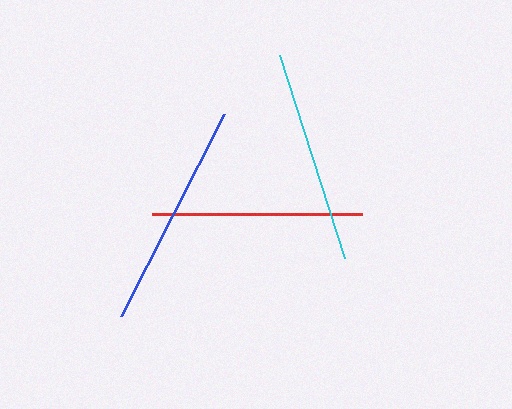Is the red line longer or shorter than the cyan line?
The cyan line is longer than the red line.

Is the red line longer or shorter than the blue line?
The blue line is longer than the red line.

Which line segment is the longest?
The blue line is the longest at approximately 227 pixels.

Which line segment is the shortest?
The red line is the shortest at approximately 210 pixels.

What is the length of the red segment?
The red segment is approximately 210 pixels long.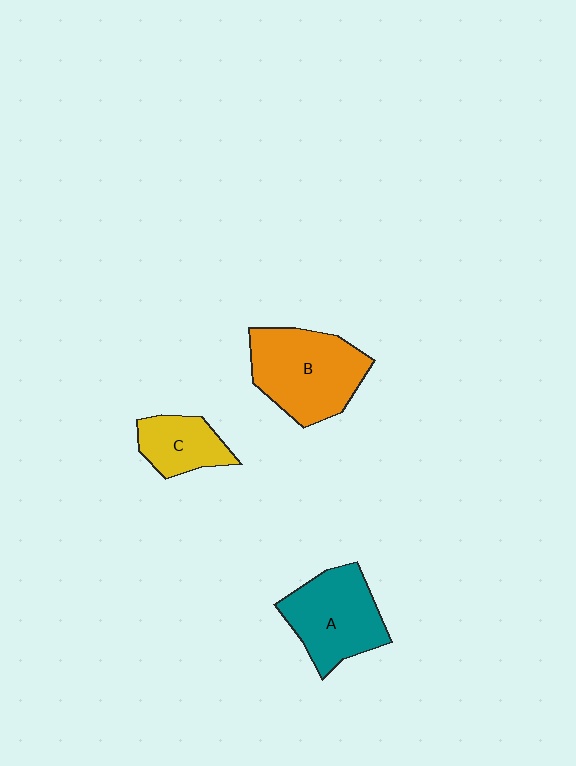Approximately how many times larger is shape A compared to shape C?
Approximately 1.7 times.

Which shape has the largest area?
Shape B (orange).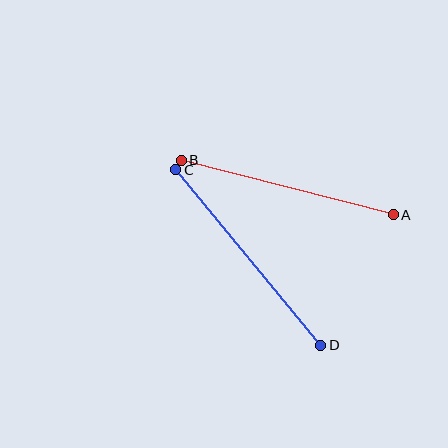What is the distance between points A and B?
The distance is approximately 219 pixels.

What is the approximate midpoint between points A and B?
The midpoint is at approximately (287, 187) pixels.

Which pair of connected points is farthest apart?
Points C and D are farthest apart.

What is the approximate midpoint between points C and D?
The midpoint is at approximately (248, 257) pixels.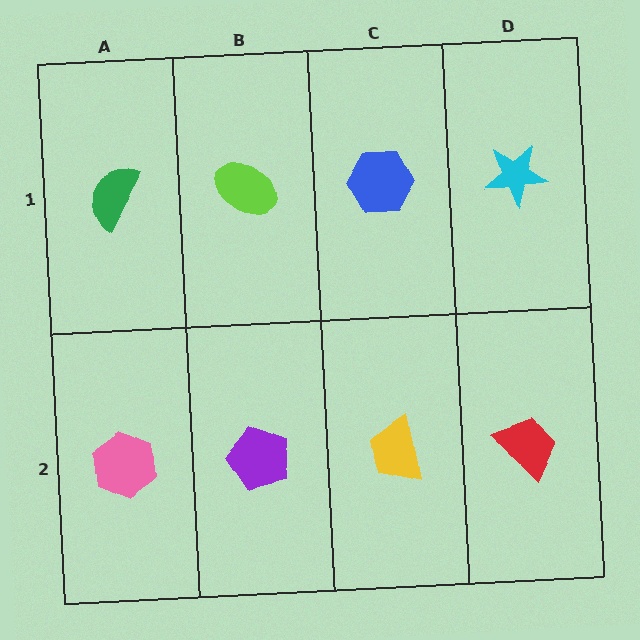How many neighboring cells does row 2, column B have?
3.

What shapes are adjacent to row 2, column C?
A blue hexagon (row 1, column C), a purple pentagon (row 2, column B), a red trapezoid (row 2, column D).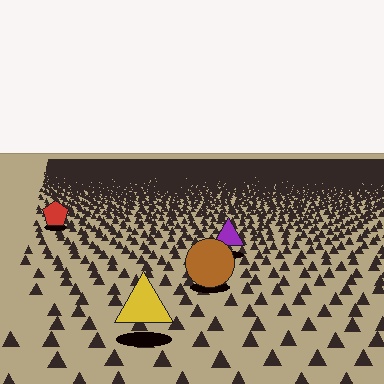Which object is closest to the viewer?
The yellow triangle is closest. The texture marks near it are larger and more spread out.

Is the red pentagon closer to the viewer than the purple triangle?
No. The purple triangle is closer — you can tell from the texture gradient: the ground texture is coarser near it.